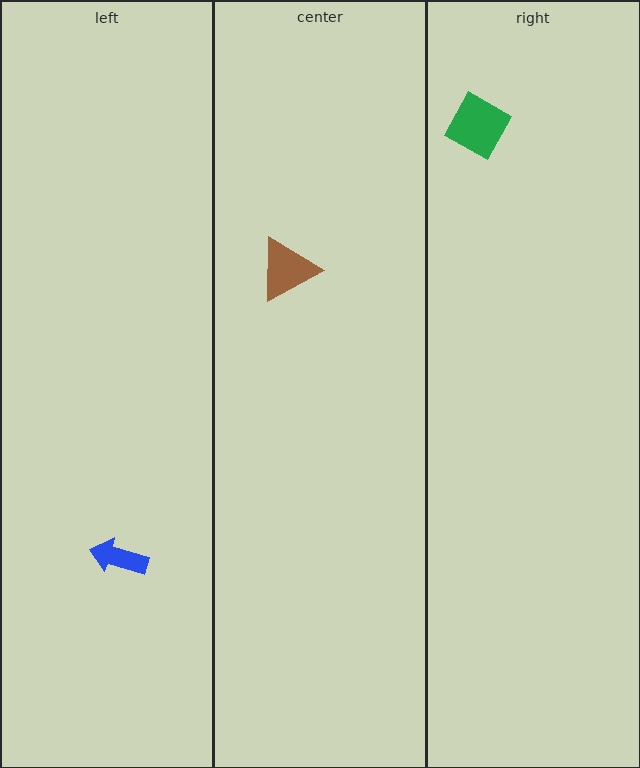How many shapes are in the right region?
1.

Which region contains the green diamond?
The right region.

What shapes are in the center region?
The brown triangle.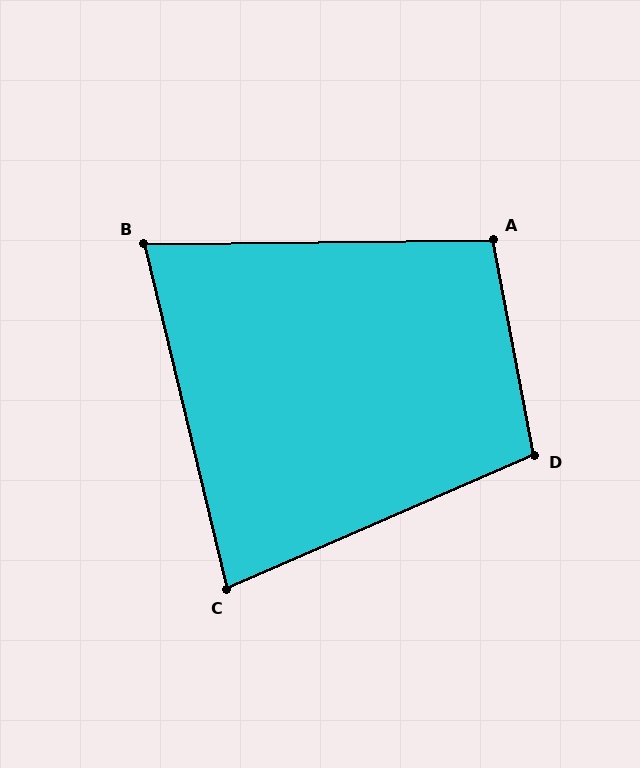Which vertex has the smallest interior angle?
B, at approximately 77 degrees.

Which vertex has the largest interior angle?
D, at approximately 103 degrees.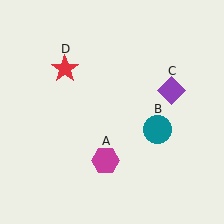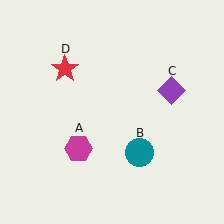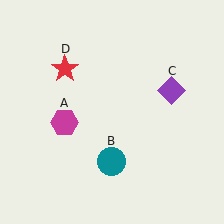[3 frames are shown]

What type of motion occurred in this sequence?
The magenta hexagon (object A), teal circle (object B) rotated clockwise around the center of the scene.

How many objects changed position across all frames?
2 objects changed position: magenta hexagon (object A), teal circle (object B).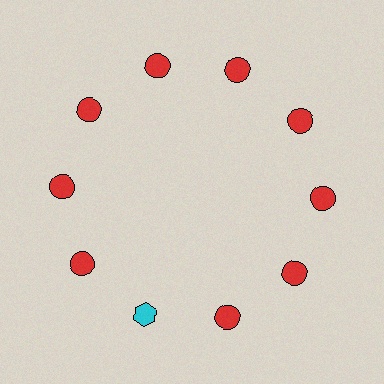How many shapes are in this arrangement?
There are 10 shapes arranged in a ring pattern.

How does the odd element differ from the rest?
It differs in both color (cyan instead of red) and shape (hexagon instead of circle).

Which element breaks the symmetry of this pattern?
The cyan hexagon at roughly the 7 o'clock position breaks the symmetry. All other shapes are red circles.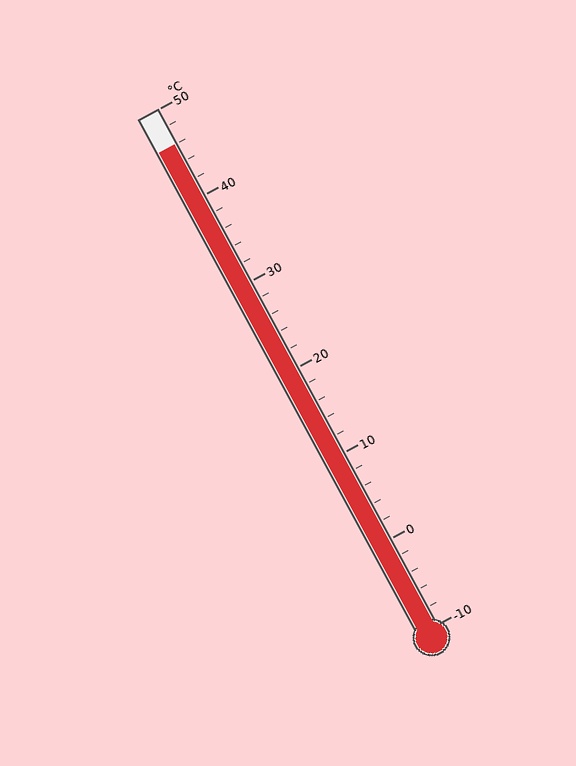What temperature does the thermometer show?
The thermometer shows approximately 46°C.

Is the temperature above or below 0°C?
The temperature is above 0°C.